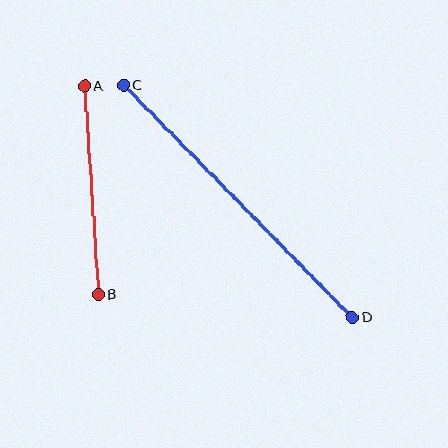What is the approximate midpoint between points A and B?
The midpoint is at approximately (92, 190) pixels.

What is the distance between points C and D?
The distance is approximately 326 pixels.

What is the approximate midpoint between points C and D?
The midpoint is at approximately (238, 201) pixels.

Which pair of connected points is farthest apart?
Points C and D are farthest apart.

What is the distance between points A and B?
The distance is approximately 209 pixels.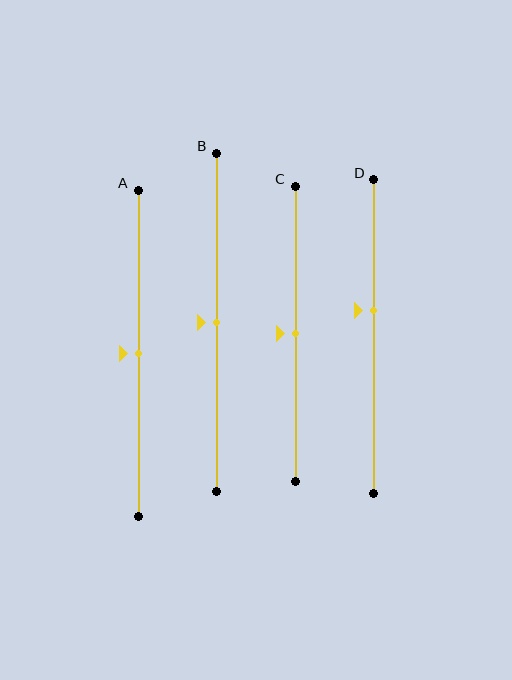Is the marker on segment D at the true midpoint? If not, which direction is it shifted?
No, the marker on segment D is shifted upward by about 8% of the segment length.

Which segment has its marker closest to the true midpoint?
Segment A has its marker closest to the true midpoint.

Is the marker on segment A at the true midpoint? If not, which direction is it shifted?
Yes, the marker on segment A is at the true midpoint.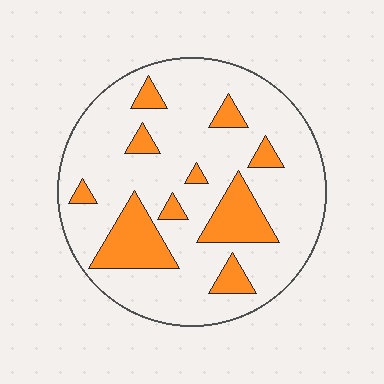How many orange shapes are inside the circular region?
10.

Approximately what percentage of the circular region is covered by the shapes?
Approximately 20%.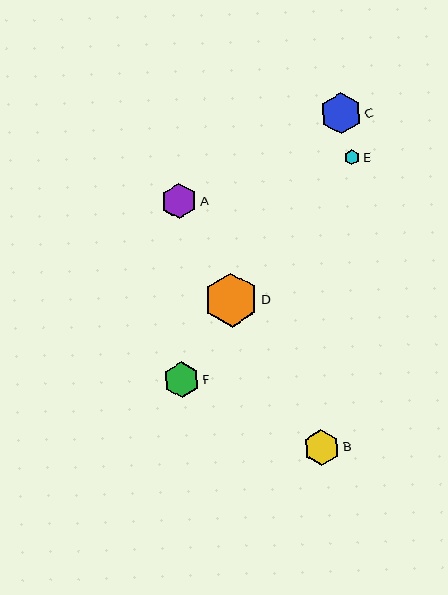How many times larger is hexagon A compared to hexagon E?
Hexagon A is approximately 2.3 times the size of hexagon E.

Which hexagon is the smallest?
Hexagon E is the smallest with a size of approximately 15 pixels.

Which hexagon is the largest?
Hexagon D is the largest with a size of approximately 54 pixels.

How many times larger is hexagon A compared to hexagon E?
Hexagon A is approximately 2.3 times the size of hexagon E.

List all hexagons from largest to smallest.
From largest to smallest: D, C, F, B, A, E.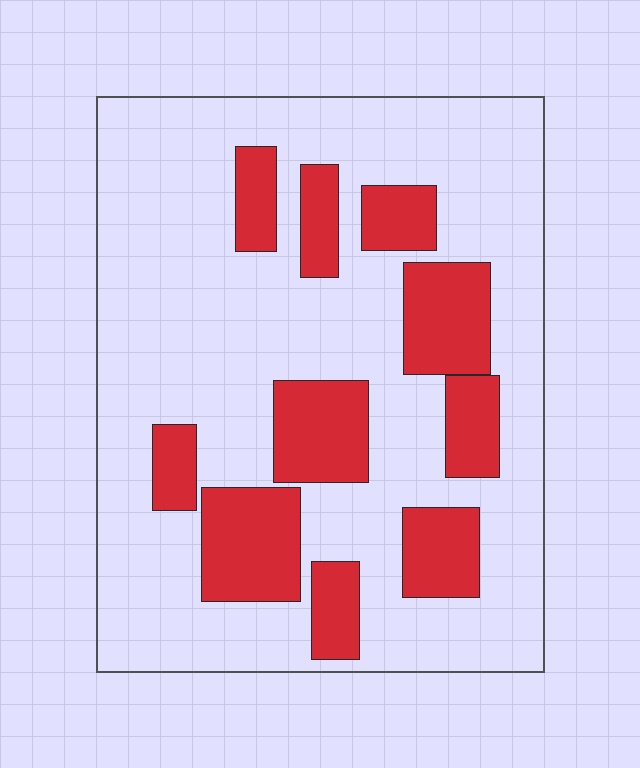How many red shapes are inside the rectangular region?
10.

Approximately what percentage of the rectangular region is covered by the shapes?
Approximately 25%.